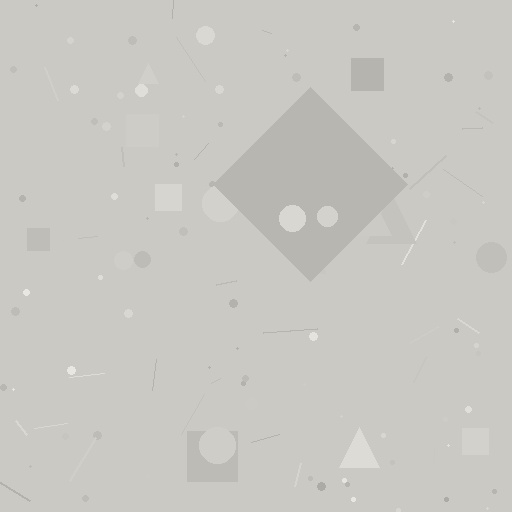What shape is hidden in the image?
A diamond is hidden in the image.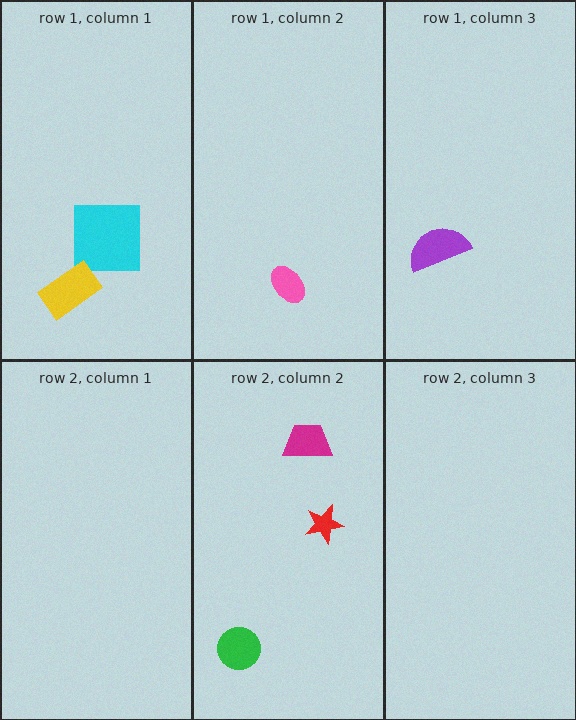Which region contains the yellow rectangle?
The row 1, column 1 region.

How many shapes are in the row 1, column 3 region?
1.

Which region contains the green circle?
The row 2, column 2 region.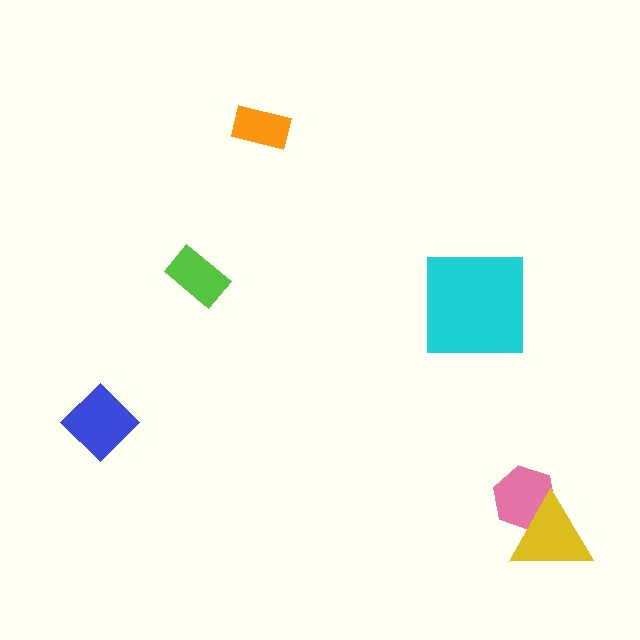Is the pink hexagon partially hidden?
Yes, it is partially covered by another shape.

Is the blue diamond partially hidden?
No, no other shape covers it.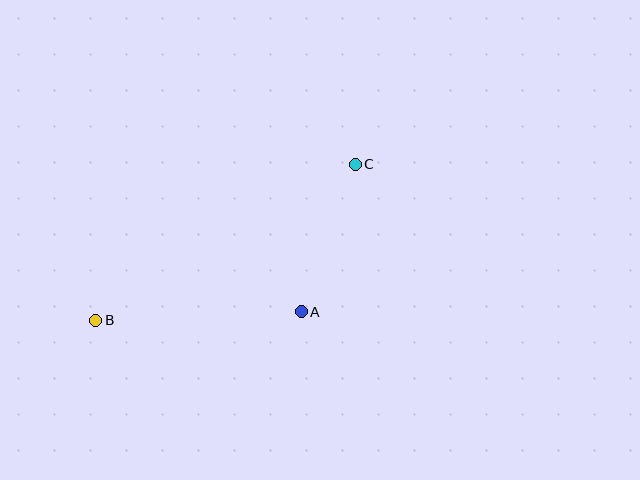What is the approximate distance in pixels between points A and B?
The distance between A and B is approximately 206 pixels.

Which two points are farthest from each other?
Points B and C are farthest from each other.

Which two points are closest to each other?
Points A and C are closest to each other.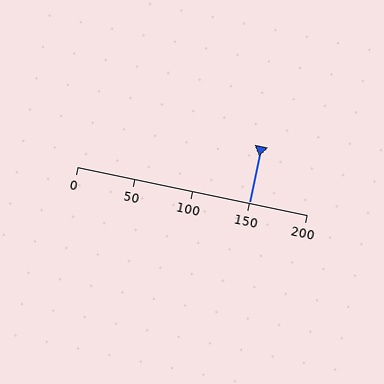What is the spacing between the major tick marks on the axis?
The major ticks are spaced 50 apart.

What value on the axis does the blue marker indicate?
The marker indicates approximately 150.